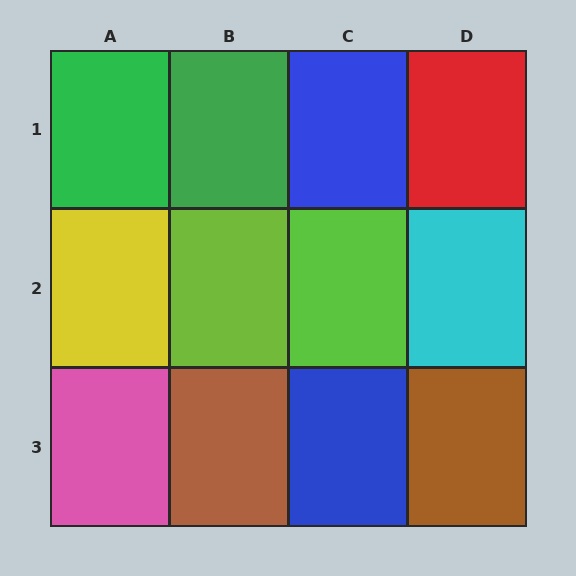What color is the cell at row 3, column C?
Blue.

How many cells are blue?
2 cells are blue.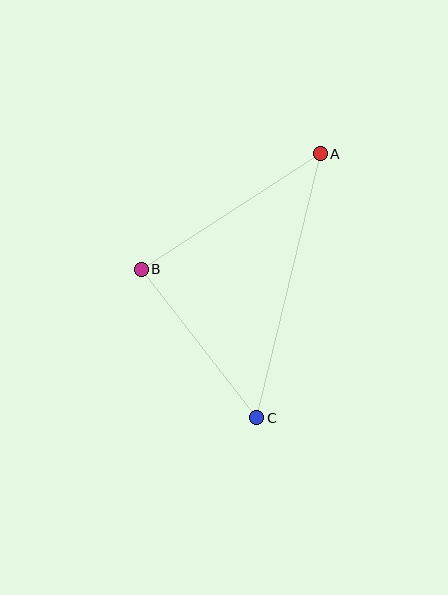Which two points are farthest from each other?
Points A and C are farthest from each other.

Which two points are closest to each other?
Points B and C are closest to each other.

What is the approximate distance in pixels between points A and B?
The distance between A and B is approximately 213 pixels.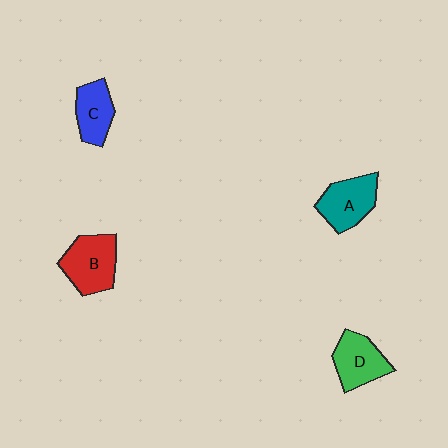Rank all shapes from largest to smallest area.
From largest to smallest: B (red), A (teal), D (green), C (blue).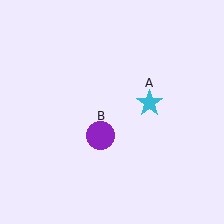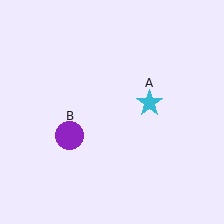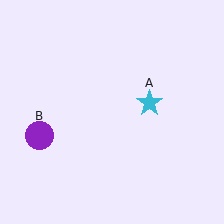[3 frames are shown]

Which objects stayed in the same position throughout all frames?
Cyan star (object A) remained stationary.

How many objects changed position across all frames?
1 object changed position: purple circle (object B).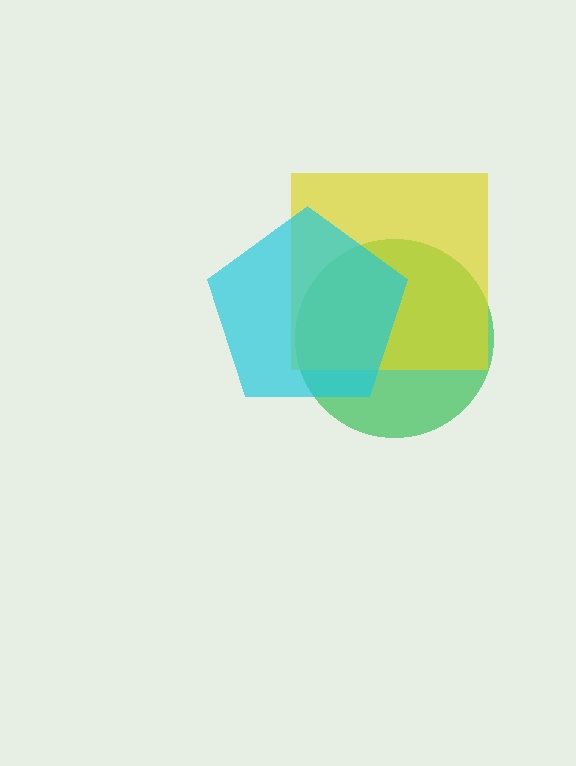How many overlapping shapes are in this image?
There are 3 overlapping shapes in the image.